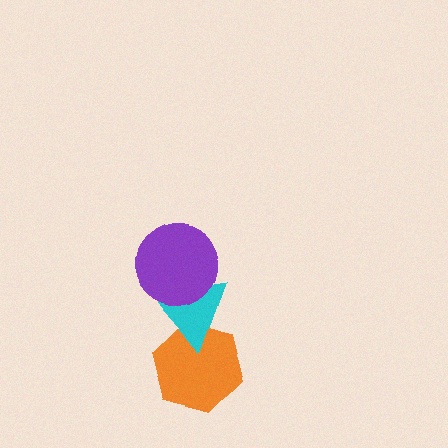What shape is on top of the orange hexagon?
The cyan triangle is on top of the orange hexagon.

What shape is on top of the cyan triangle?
The purple circle is on top of the cyan triangle.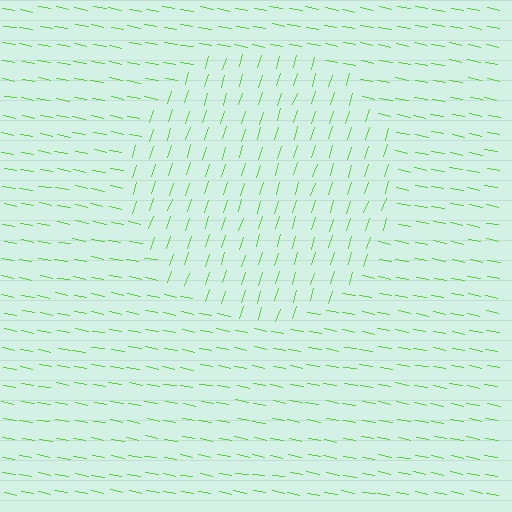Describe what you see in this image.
The image is filled with small lime line segments. A circle region in the image has lines oriented differently from the surrounding lines, creating a visible texture boundary.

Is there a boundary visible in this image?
Yes, there is a texture boundary formed by a change in line orientation.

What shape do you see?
I see a circle.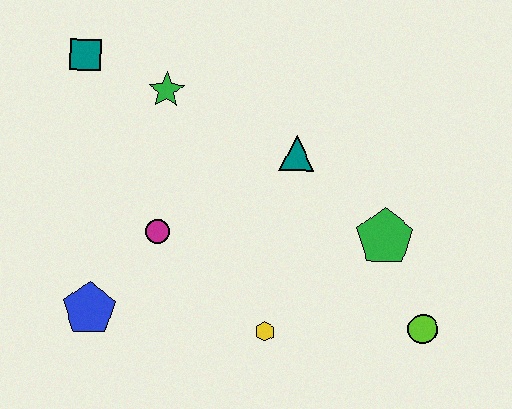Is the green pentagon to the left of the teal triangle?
No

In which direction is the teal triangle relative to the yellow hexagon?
The teal triangle is above the yellow hexagon.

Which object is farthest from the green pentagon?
The teal square is farthest from the green pentagon.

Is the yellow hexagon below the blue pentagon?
Yes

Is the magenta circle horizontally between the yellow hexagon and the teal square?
Yes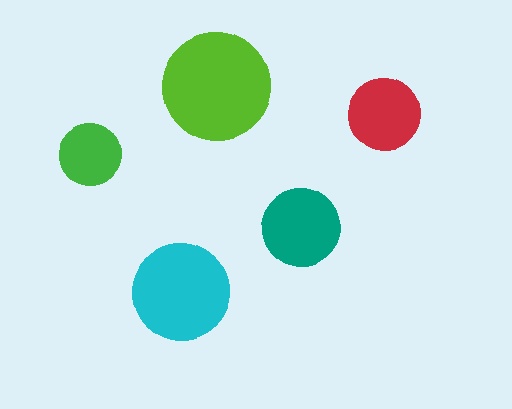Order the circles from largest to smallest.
the lime one, the cyan one, the teal one, the red one, the green one.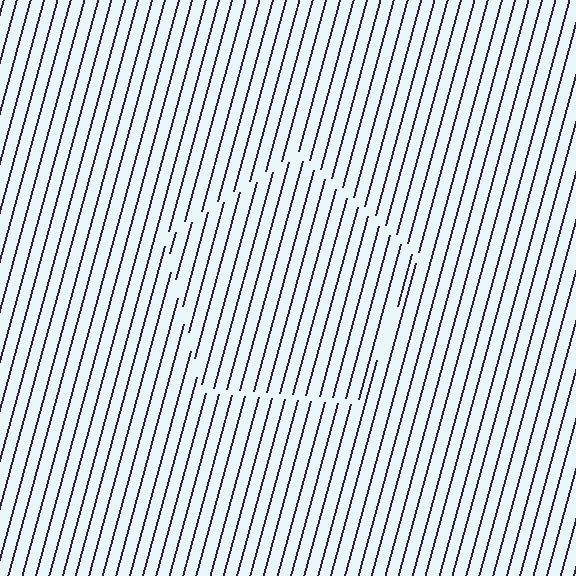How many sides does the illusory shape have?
5 sides — the line-ends trace a pentagon.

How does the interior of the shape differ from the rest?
The interior of the shape contains the same grating, shifted by half a period — the contour is defined by the phase discontinuity where line-ends from the inner and outer gratings abut.